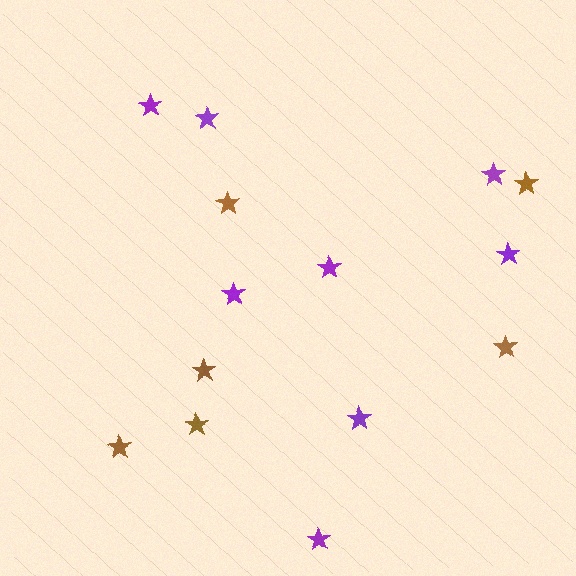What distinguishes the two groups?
There are 2 groups: one group of brown stars (6) and one group of purple stars (8).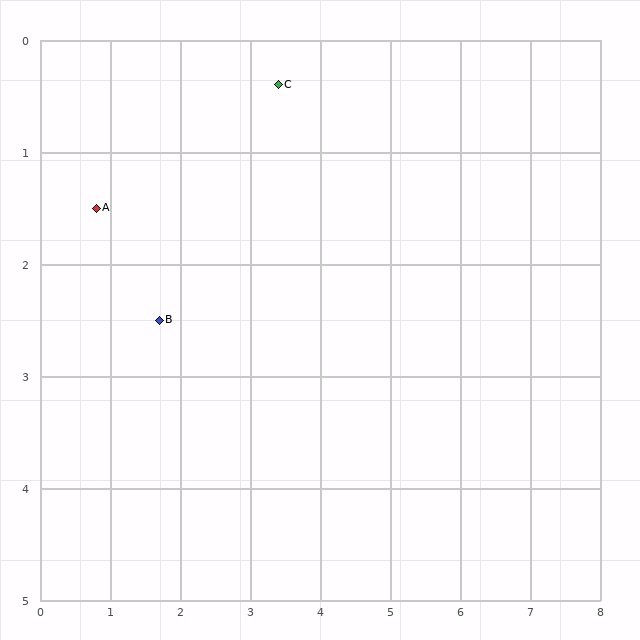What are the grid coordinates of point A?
Point A is at approximately (0.8, 1.5).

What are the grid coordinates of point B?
Point B is at approximately (1.7, 2.5).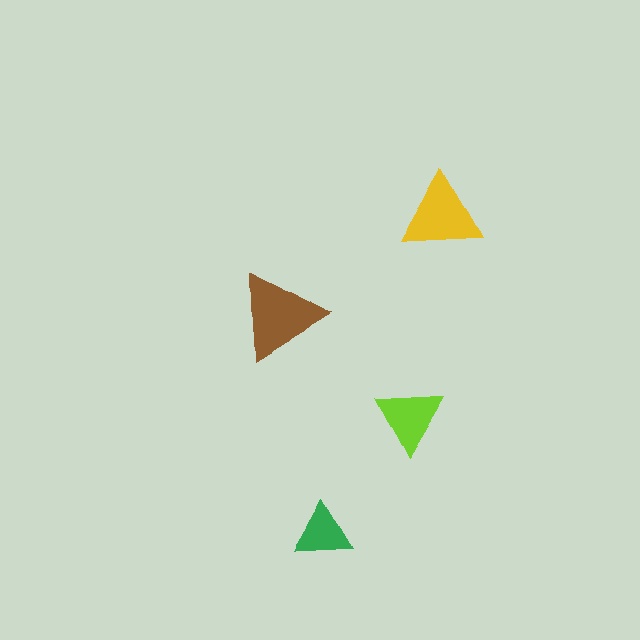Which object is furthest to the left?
The brown triangle is leftmost.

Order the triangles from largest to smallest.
the brown one, the yellow one, the lime one, the green one.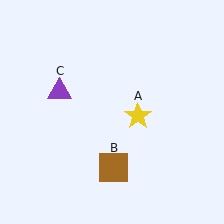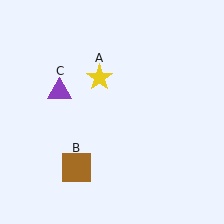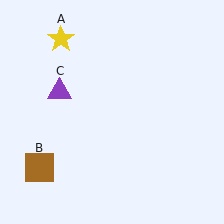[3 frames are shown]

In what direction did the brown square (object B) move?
The brown square (object B) moved left.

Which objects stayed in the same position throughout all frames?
Purple triangle (object C) remained stationary.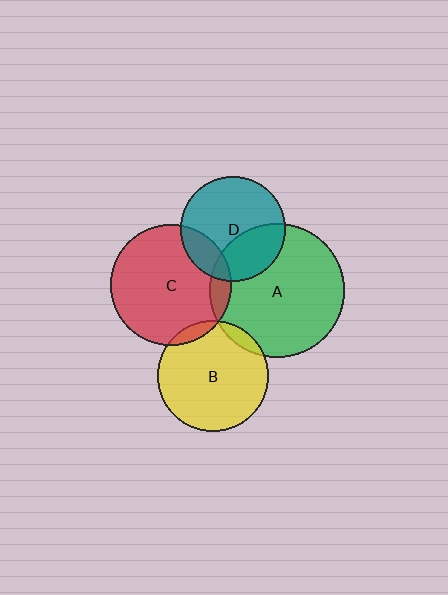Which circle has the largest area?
Circle A (green).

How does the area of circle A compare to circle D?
Approximately 1.6 times.